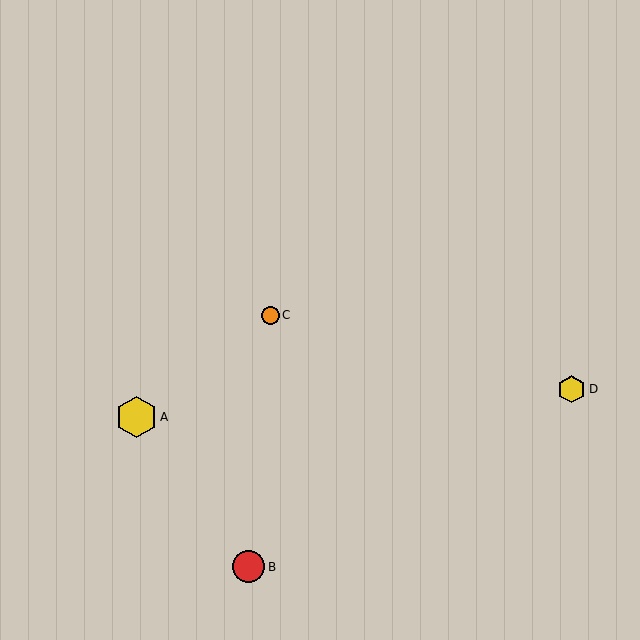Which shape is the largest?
The yellow hexagon (labeled A) is the largest.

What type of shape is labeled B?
Shape B is a red circle.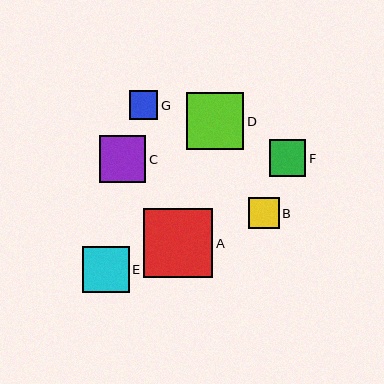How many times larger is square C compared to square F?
Square C is approximately 1.3 times the size of square F.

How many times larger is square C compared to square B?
Square C is approximately 1.5 times the size of square B.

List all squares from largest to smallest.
From largest to smallest: A, D, C, E, F, B, G.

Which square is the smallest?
Square G is the smallest with a size of approximately 29 pixels.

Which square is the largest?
Square A is the largest with a size of approximately 69 pixels.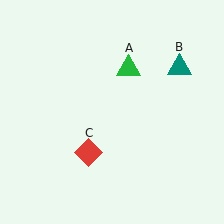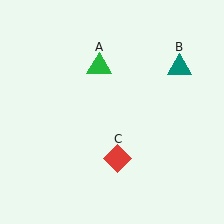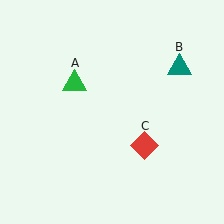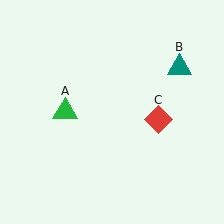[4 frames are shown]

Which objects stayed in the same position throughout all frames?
Teal triangle (object B) remained stationary.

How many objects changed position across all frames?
2 objects changed position: green triangle (object A), red diamond (object C).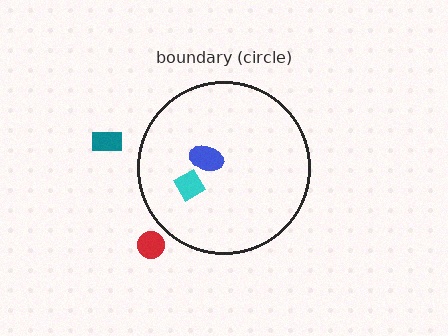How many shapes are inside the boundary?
2 inside, 2 outside.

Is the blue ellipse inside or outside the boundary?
Inside.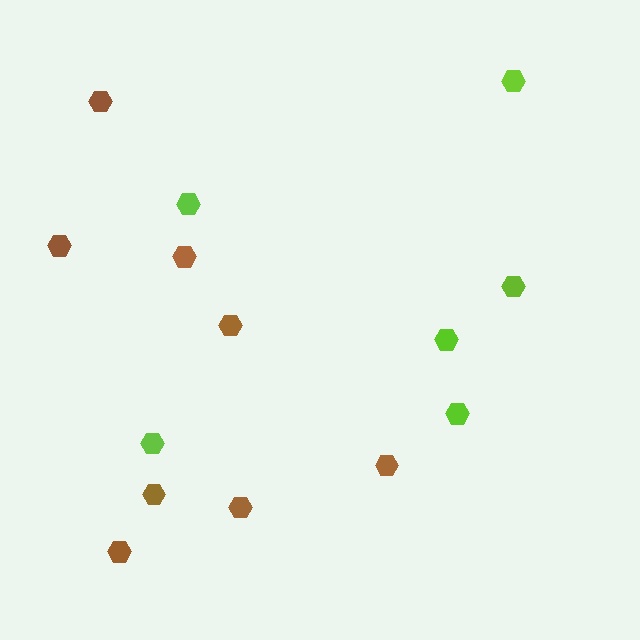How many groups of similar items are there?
There are 2 groups: one group of brown hexagons (8) and one group of lime hexagons (6).